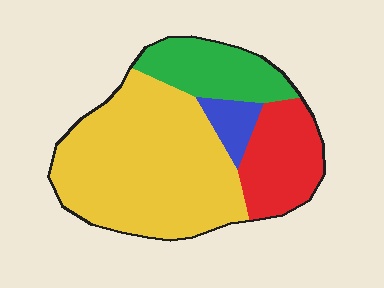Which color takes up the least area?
Blue, at roughly 5%.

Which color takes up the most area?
Yellow, at roughly 55%.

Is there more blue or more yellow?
Yellow.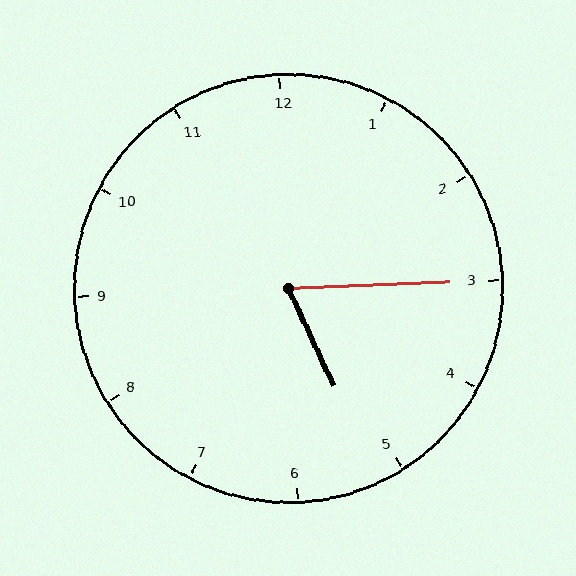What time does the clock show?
5:15.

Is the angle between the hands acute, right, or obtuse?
It is acute.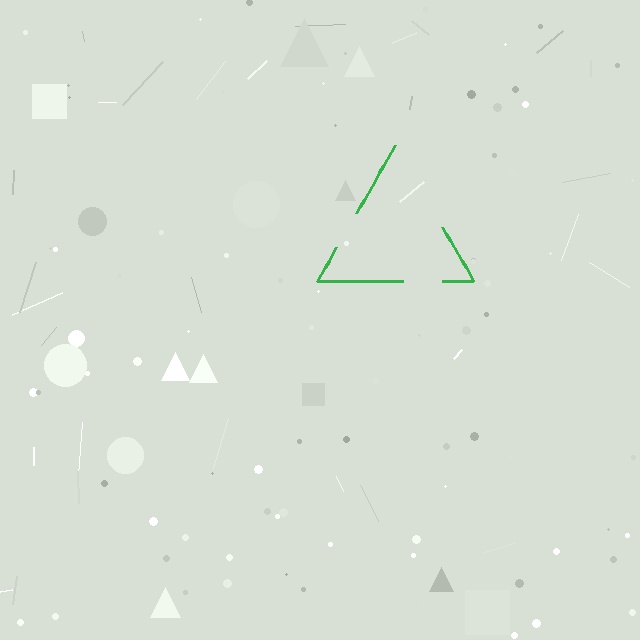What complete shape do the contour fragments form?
The contour fragments form a triangle.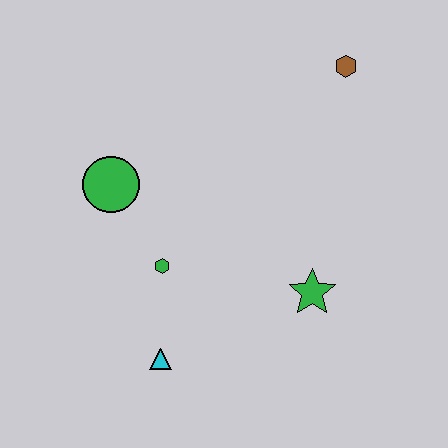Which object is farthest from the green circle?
The brown hexagon is farthest from the green circle.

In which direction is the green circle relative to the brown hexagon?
The green circle is to the left of the brown hexagon.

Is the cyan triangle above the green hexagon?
No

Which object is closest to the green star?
The green hexagon is closest to the green star.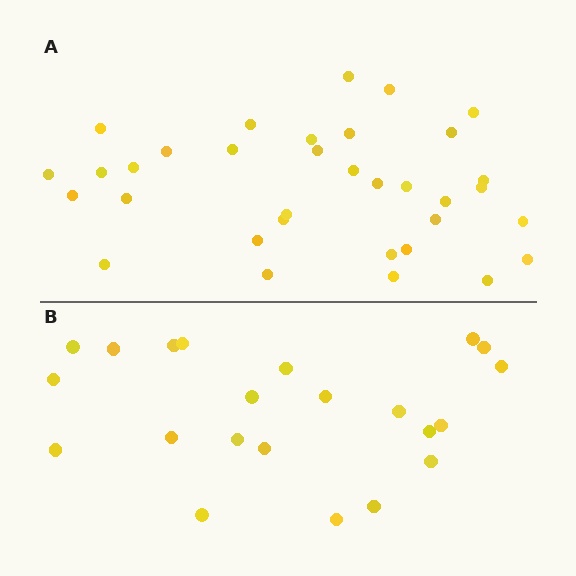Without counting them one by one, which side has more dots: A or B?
Region A (the top region) has more dots.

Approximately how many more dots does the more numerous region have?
Region A has roughly 12 or so more dots than region B.